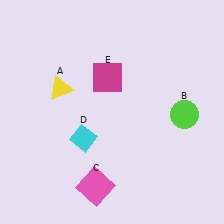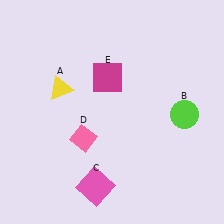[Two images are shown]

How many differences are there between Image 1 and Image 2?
There is 1 difference between the two images.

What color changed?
The diamond (D) changed from cyan in Image 1 to pink in Image 2.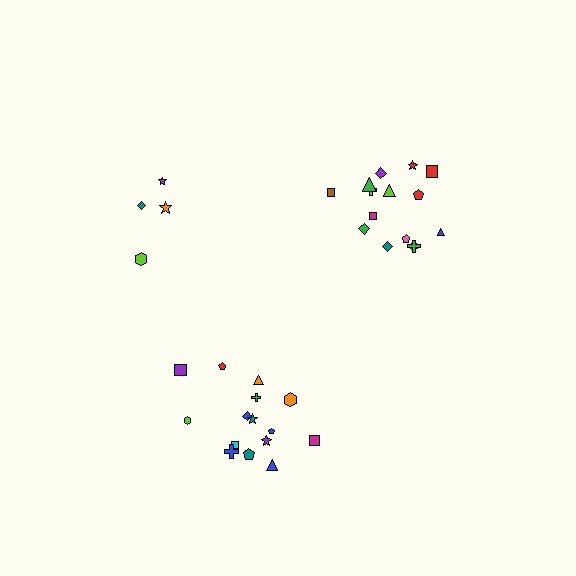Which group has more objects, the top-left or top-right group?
The top-right group.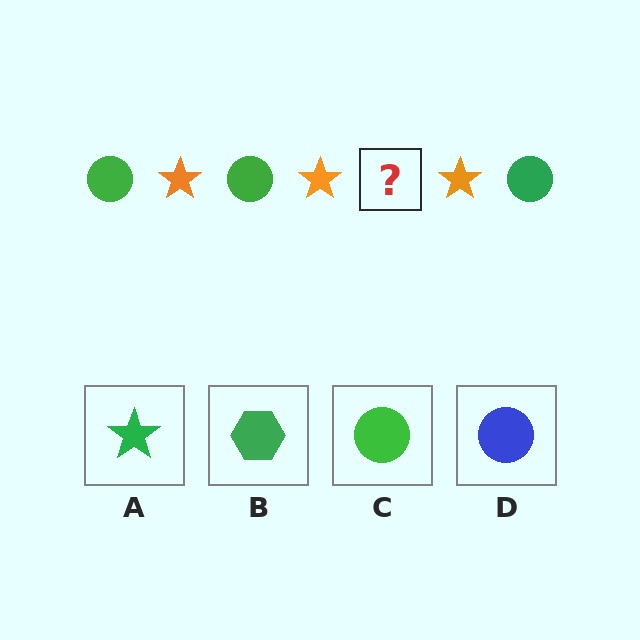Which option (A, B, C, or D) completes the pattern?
C.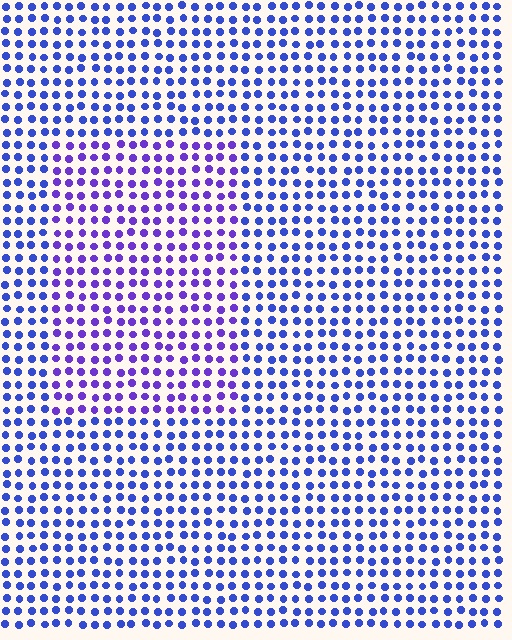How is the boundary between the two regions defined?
The boundary is defined purely by a slight shift in hue (about 31 degrees). Spacing, size, and orientation are identical on both sides.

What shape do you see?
I see a rectangle.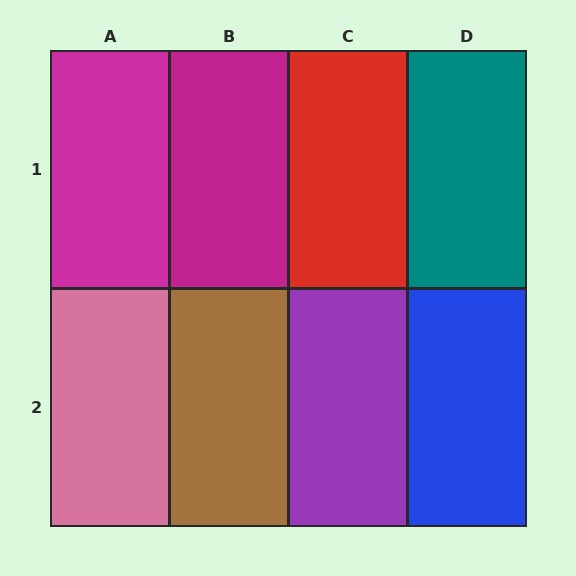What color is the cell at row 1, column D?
Teal.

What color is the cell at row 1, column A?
Magenta.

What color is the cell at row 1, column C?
Red.